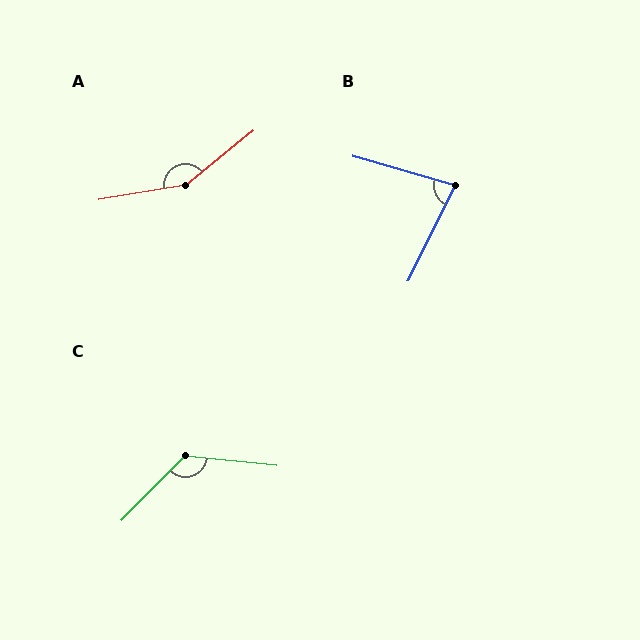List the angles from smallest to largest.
B (80°), C (128°), A (151°).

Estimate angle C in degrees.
Approximately 128 degrees.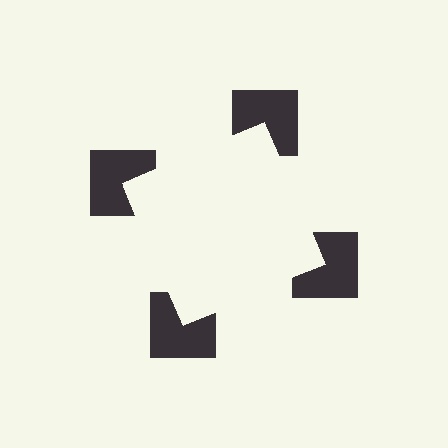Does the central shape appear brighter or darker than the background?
It typically appears slightly brighter than the background, even though no actual brightness change is drawn.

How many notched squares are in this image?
There are 4 — one at each vertex of the illusory square.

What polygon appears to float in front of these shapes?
An illusory square — its edges are inferred from the aligned wedge cuts in the notched squares, not physically drawn.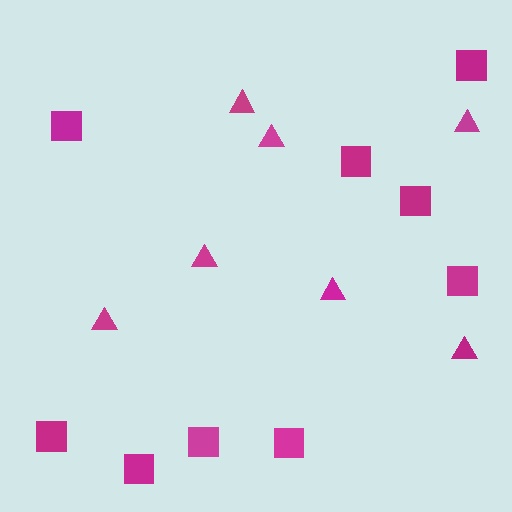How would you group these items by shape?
There are 2 groups: one group of triangles (7) and one group of squares (9).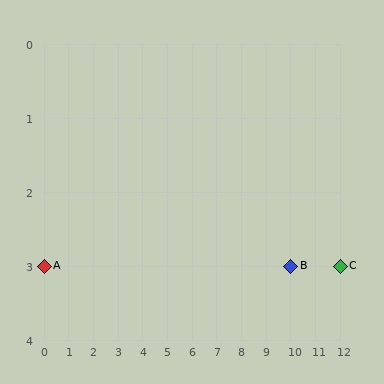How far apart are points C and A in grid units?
Points C and A are 12 columns apart.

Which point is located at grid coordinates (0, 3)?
Point A is at (0, 3).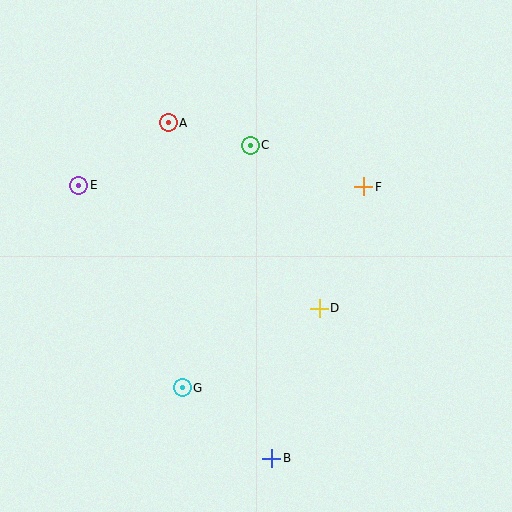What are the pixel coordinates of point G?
Point G is at (182, 388).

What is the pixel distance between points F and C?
The distance between F and C is 121 pixels.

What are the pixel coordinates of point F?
Point F is at (363, 187).